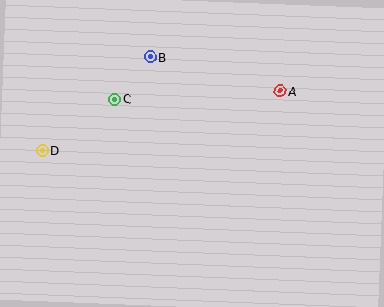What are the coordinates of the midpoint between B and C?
The midpoint between B and C is at (132, 78).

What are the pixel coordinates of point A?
Point A is at (280, 91).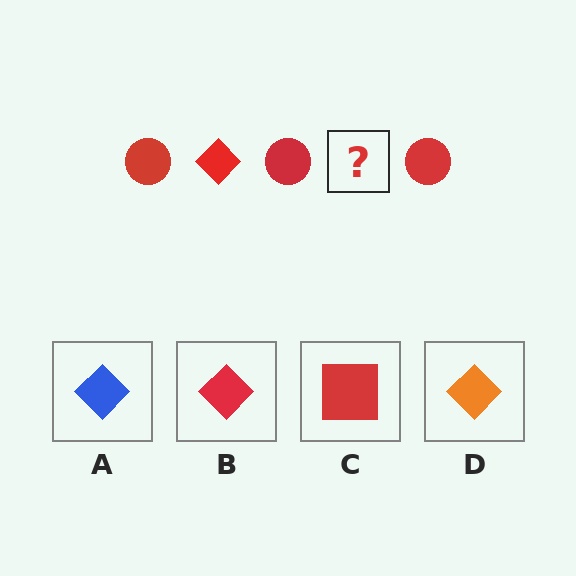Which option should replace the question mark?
Option B.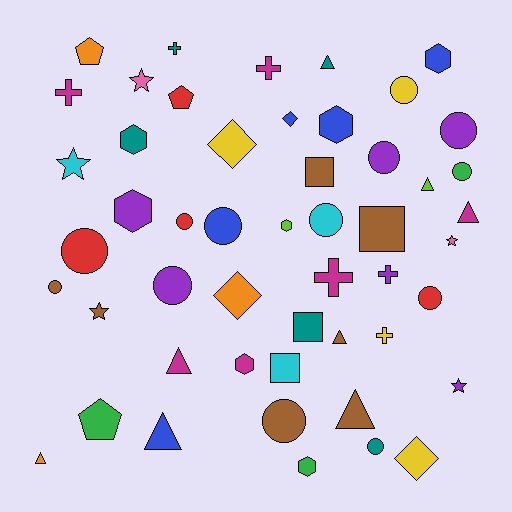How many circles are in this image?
There are 13 circles.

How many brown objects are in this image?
There are 7 brown objects.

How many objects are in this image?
There are 50 objects.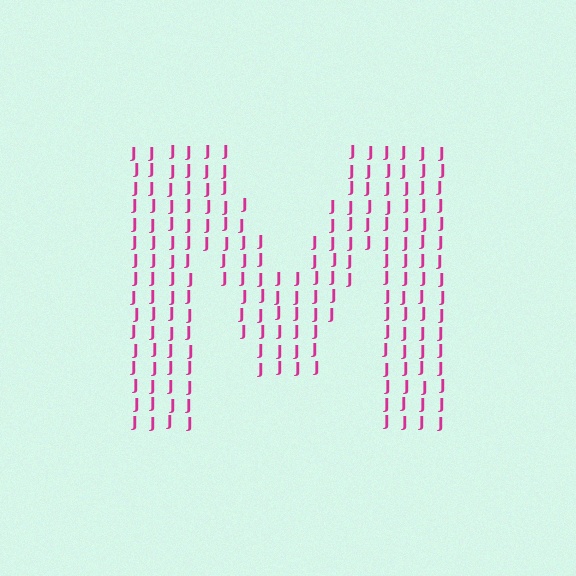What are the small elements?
The small elements are letter J's.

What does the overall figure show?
The overall figure shows the letter M.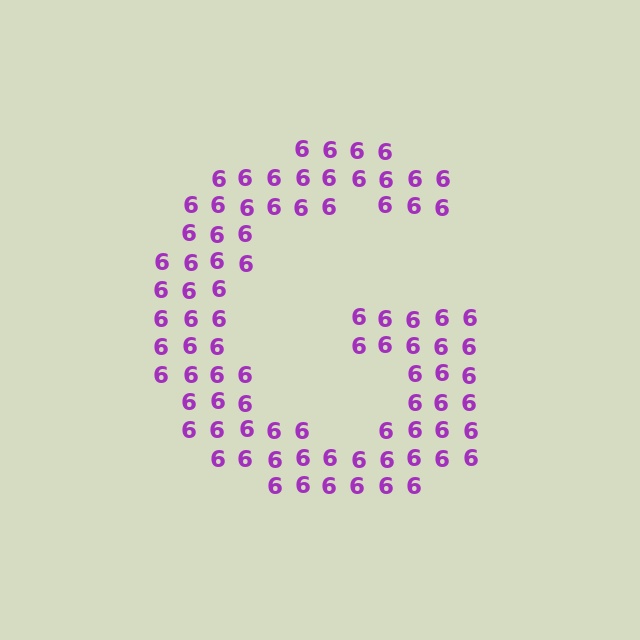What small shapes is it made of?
It is made of small digit 6's.